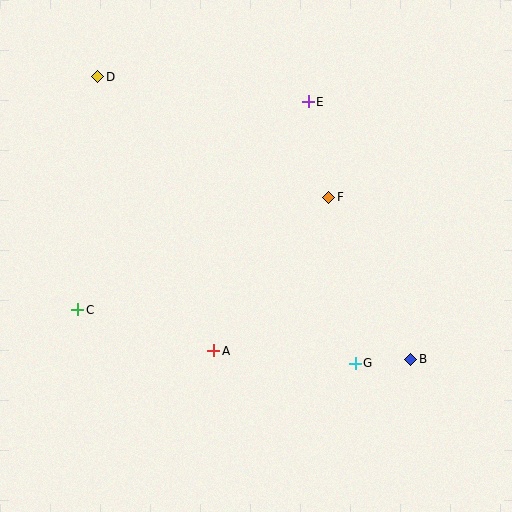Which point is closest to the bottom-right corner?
Point B is closest to the bottom-right corner.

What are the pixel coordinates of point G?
Point G is at (355, 363).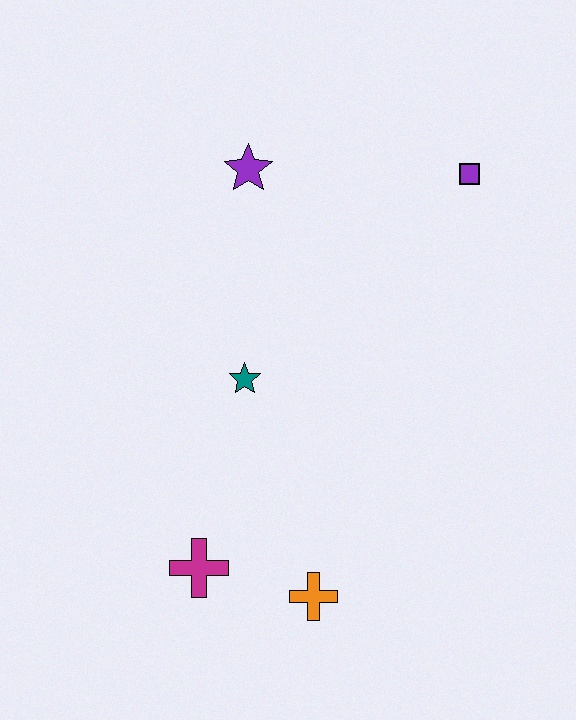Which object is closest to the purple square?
The purple star is closest to the purple square.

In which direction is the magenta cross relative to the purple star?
The magenta cross is below the purple star.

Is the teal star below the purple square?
Yes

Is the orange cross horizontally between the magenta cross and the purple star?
No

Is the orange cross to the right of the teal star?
Yes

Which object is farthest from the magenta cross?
The purple square is farthest from the magenta cross.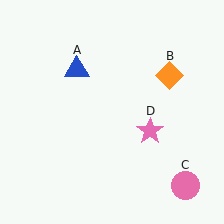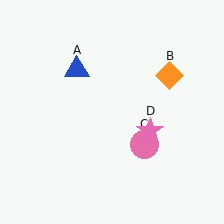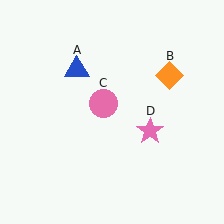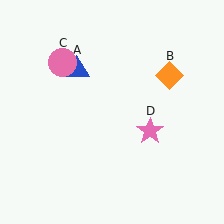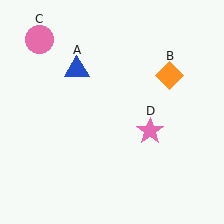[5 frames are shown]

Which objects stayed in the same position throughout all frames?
Blue triangle (object A) and orange diamond (object B) and pink star (object D) remained stationary.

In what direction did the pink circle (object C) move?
The pink circle (object C) moved up and to the left.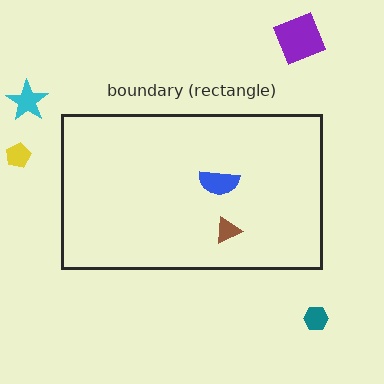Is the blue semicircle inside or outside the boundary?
Inside.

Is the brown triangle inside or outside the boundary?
Inside.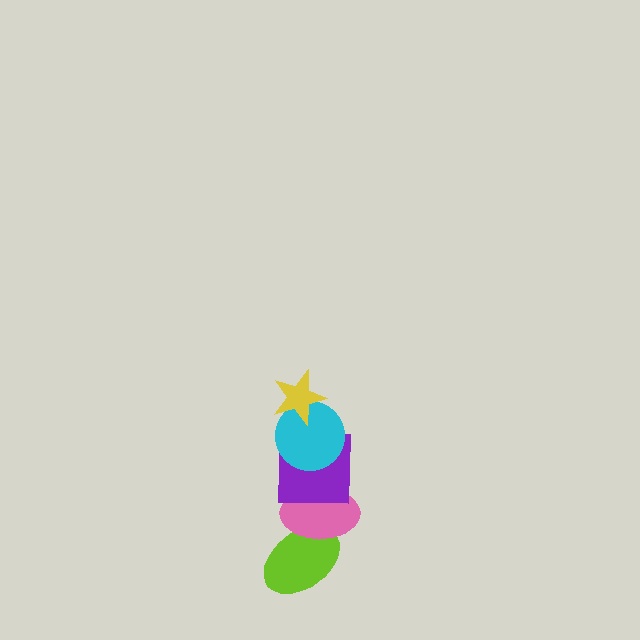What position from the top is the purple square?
The purple square is 3rd from the top.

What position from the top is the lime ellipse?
The lime ellipse is 5th from the top.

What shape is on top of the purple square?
The cyan circle is on top of the purple square.